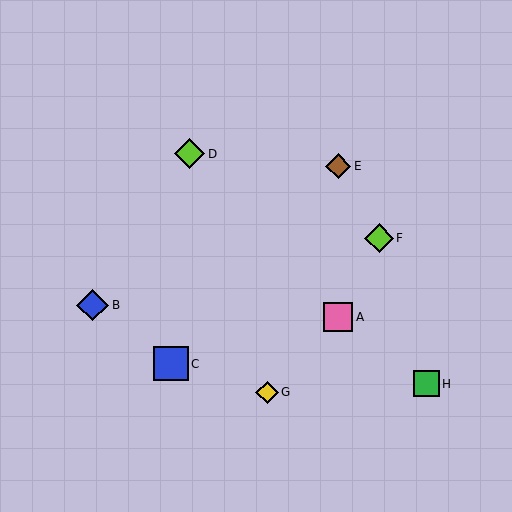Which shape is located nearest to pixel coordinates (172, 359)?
The blue square (labeled C) at (171, 364) is nearest to that location.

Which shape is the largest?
The blue square (labeled C) is the largest.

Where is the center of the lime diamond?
The center of the lime diamond is at (190, 154).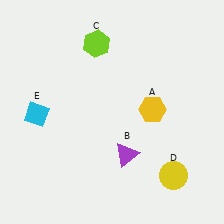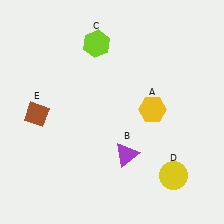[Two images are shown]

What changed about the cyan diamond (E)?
In Image 1, E is cyan. In Image 2, it changed to brown.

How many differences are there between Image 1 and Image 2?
There is 1 difference between the two images.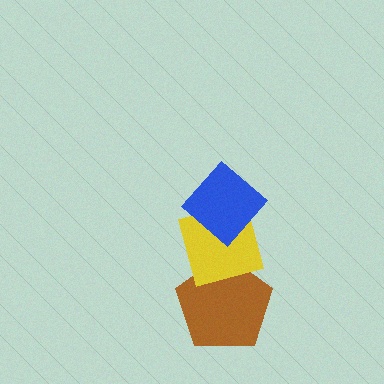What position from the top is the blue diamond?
The blue diamond is 1st from the top.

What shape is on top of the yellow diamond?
The blue diamond is on top of the yellow diamond.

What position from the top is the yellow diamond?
The yellow diamond is 2nd from the top.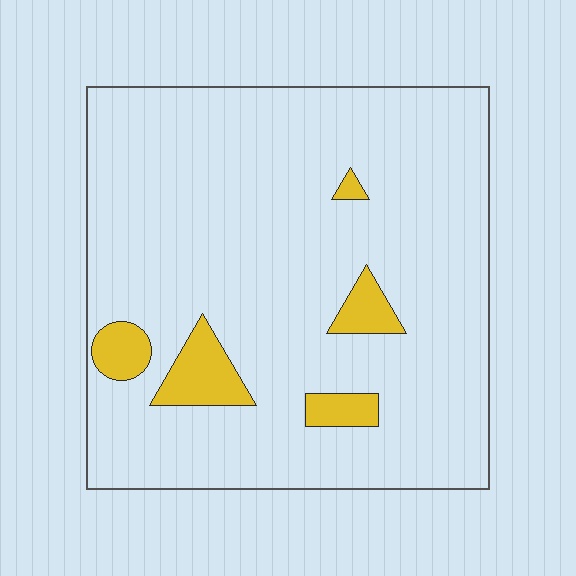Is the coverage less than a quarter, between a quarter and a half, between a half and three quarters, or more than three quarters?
Less than a quarter.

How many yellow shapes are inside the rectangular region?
5.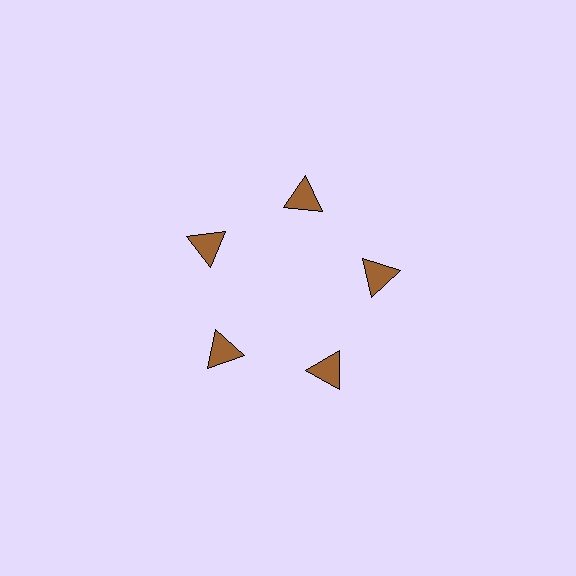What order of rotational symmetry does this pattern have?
This pattern has 5-fold rotational symmetry.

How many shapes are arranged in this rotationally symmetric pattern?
There are 5 shapes, arranged in 5 groups of 1.